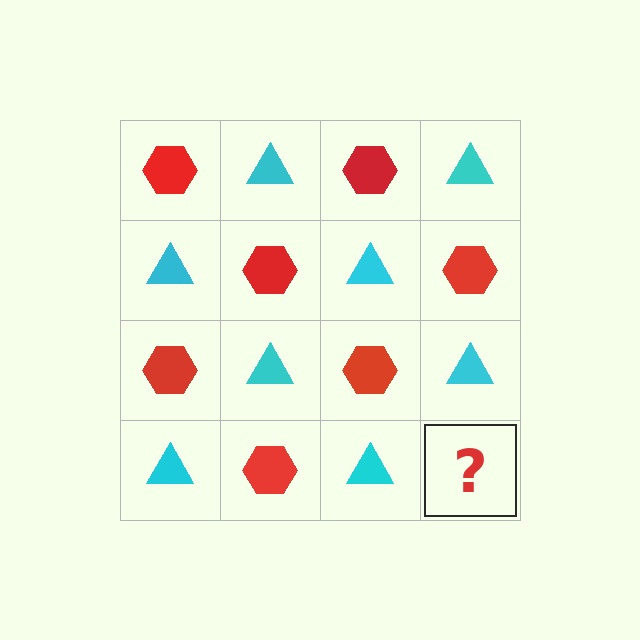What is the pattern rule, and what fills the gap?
The rule is that it alternates red hexagon and cyan triangle in a checkerboard pattern. The gap should be filled with a red hexagon.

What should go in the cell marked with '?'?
The missing cell should contain a red hexagon.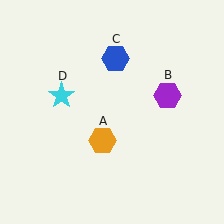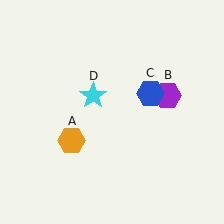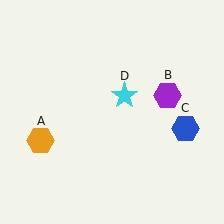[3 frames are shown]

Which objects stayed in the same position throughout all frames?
Purple hexagon (object B) remained stationary.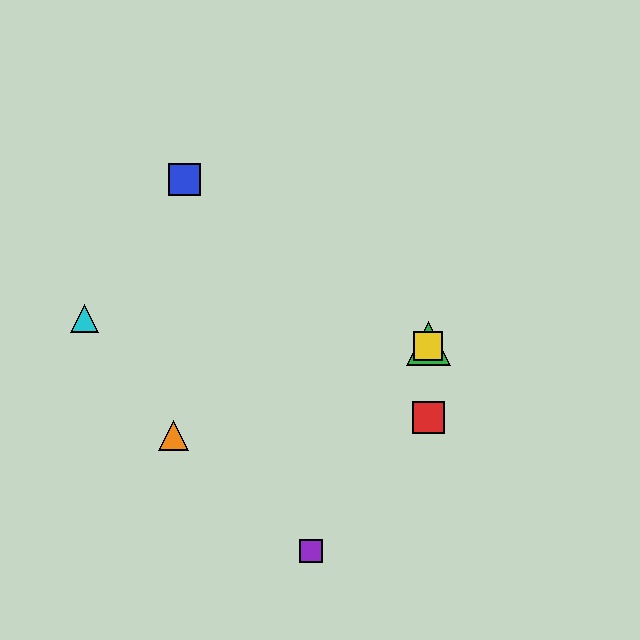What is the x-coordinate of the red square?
The red square is at x≈428.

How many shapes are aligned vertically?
3 shapes (the red square, the green triangle, the yellow square) are aligned vertically.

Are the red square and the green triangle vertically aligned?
Yes, both are at x≈428.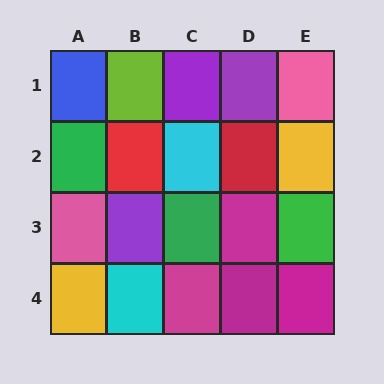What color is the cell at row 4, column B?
Cyan.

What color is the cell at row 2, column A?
Green.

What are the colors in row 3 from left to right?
Pink, purple, green, magenta, green.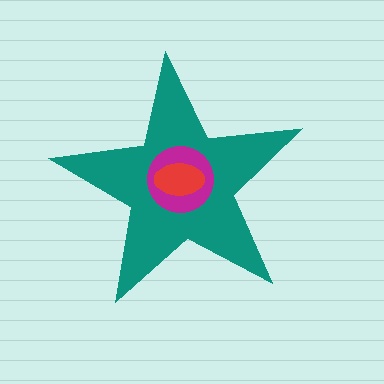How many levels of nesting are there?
3.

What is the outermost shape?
The teal star.